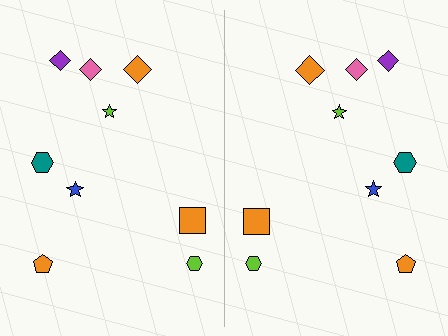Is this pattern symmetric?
Yes, this pattern has bilateral (reflection) symmetry.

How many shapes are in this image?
There are 18 shapes in this image.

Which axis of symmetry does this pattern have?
The pattern has a vertical axis of symmetry running through the center of the image.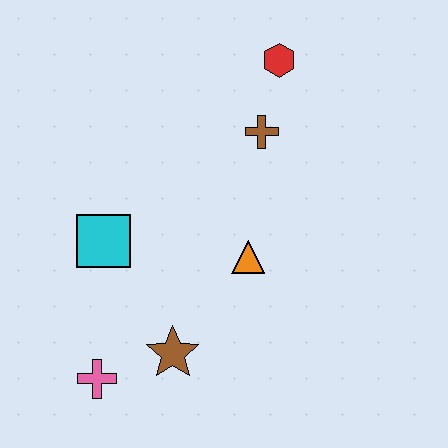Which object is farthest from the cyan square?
The red hexagon is farthest from the cyan square.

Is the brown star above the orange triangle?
No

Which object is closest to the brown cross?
The red hexagon is closest to the brown cross.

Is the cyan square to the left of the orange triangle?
Yes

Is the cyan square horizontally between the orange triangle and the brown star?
No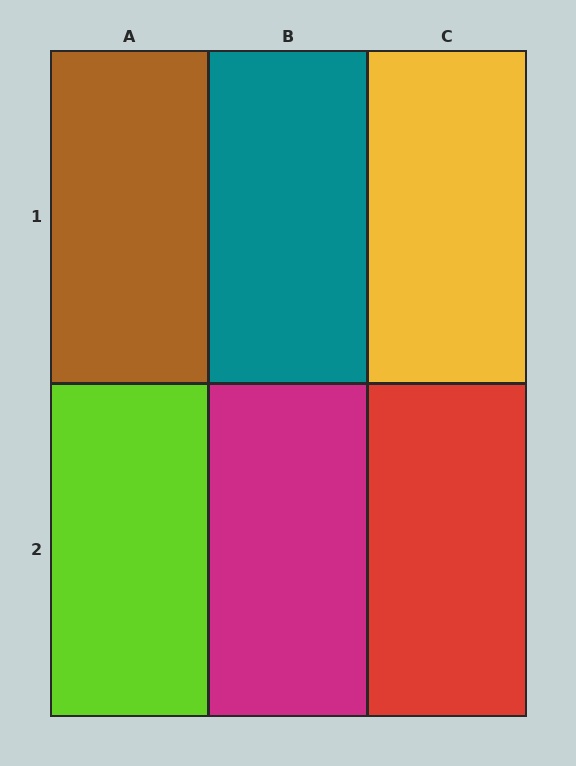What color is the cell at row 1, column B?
Teal.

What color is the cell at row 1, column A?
Brown.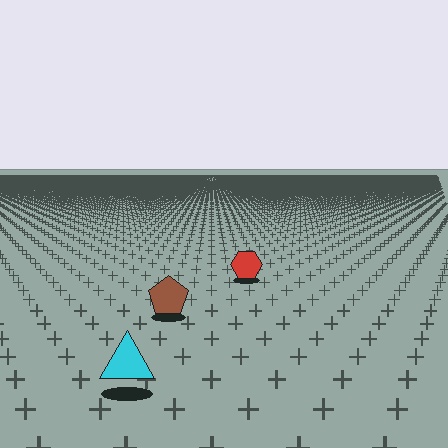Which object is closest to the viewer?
The cyan triangle is closest. The texture marks near it are larger and more spread out.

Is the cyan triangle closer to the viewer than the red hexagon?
Yes. The cyan triangle is closer — you can tell from the texture gradient: the ground texture is coarser near it.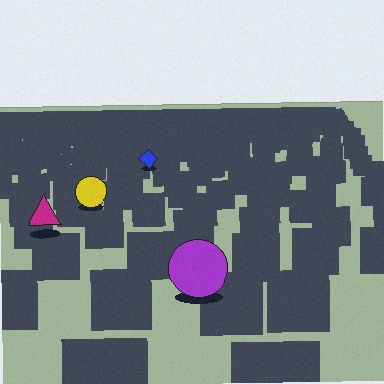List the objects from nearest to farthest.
From nearest to farthest: the purple circle, the magenta triangle, the yellow circle, the blue diamond.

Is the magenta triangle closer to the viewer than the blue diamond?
Yes. The magenta triangle is closer — you can tell from the texture gradient: the ground texture is coarser near it.